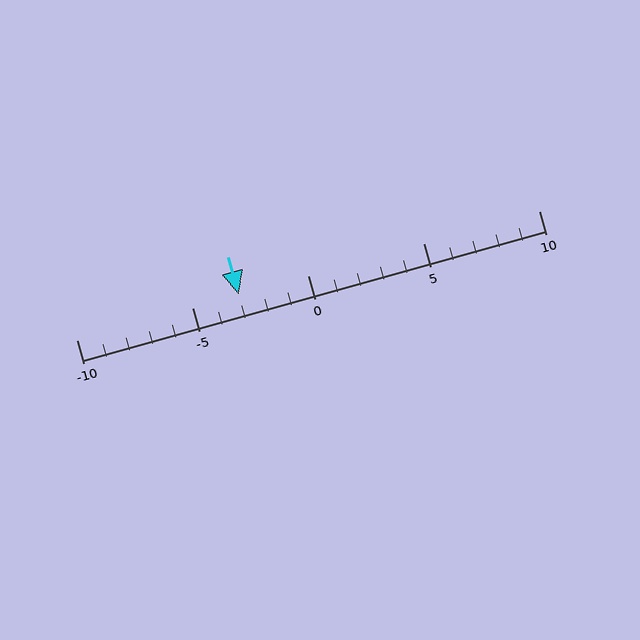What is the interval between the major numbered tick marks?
The major tick marks are spaced 5 units apart.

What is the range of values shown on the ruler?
The ruler shows values from -10 to 10.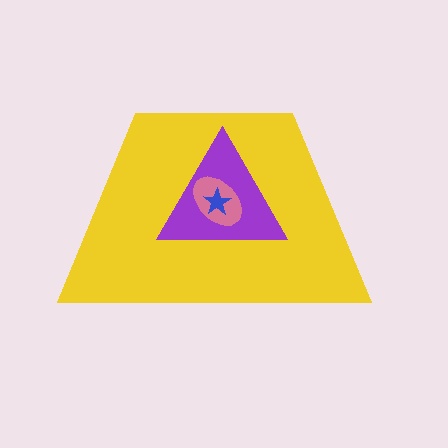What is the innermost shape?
The blue star.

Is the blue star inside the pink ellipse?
Yes.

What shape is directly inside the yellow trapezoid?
The purple triangle.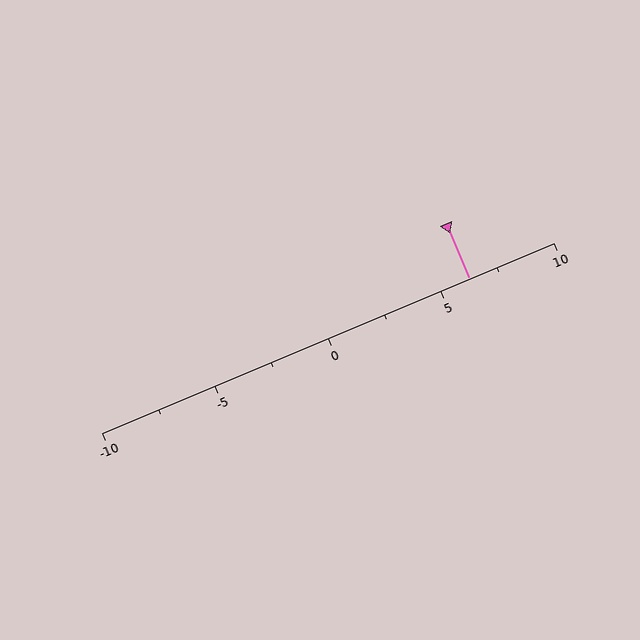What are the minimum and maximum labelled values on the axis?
The axis runs from -10 to 10.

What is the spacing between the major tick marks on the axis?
The major ticks are spaced 5 apart.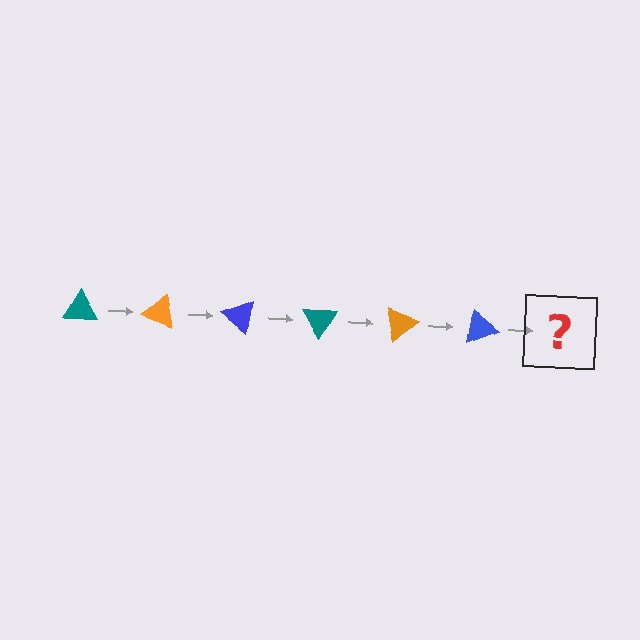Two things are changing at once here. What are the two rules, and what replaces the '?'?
The two rules are that it rotates 20 degrees each step and the color cycles through teal, orange, and blue. The '?' should be a teal triangle, rotated 120 degrees from the start.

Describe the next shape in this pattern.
It should be a teal triangle, rotated 120 degrees from the start.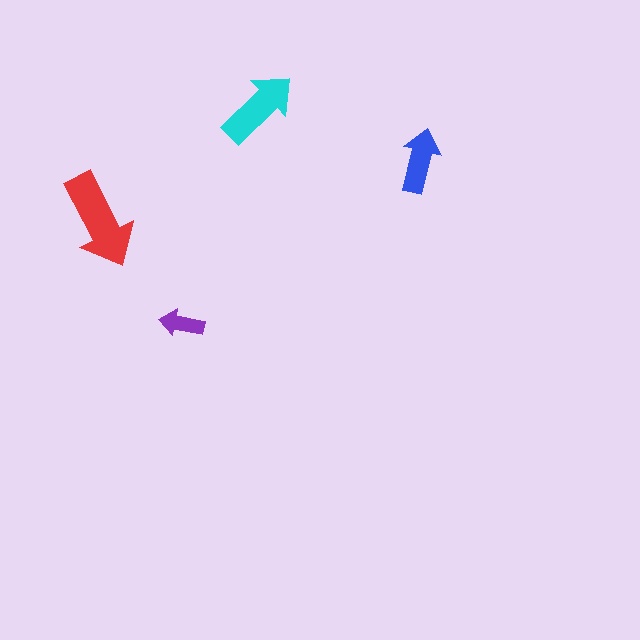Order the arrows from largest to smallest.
the red one, the cyan one, the blue one, the purple one.